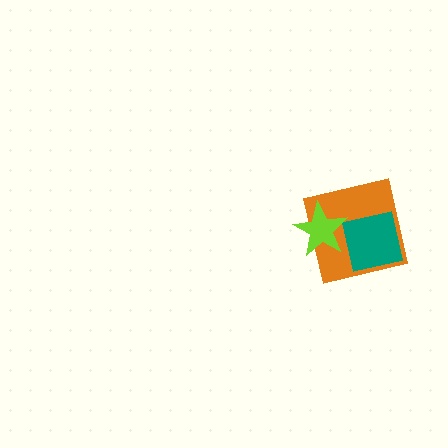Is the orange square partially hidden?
Yes, it is partially covered by another shape.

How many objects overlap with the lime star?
2 objects overlap with the lime star.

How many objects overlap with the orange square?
2 objects overlap with the orange square.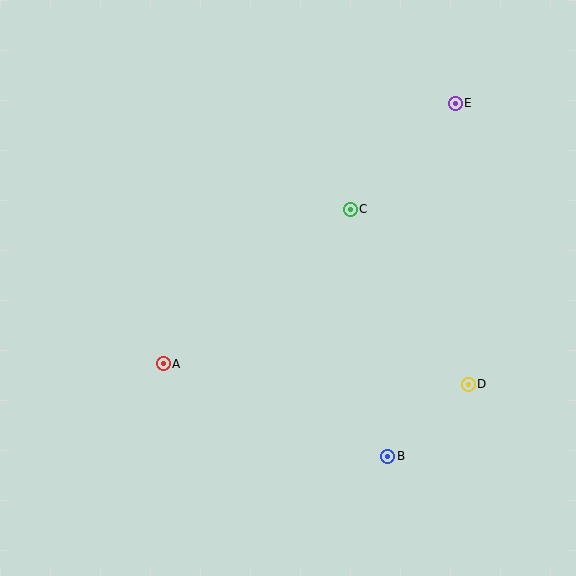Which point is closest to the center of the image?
Point C at (350, 209) is closest to the center.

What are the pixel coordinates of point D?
Point D is at (468, 384).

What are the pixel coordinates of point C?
Point C is at (350, 209).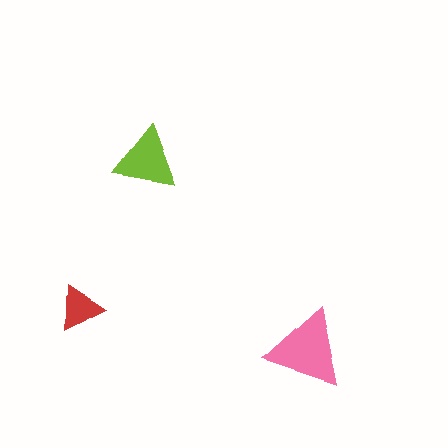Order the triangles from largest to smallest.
the pink one, the lime one, the red one.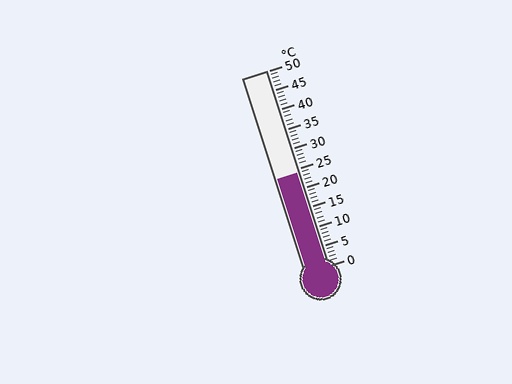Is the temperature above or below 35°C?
The temperature is below 35°C.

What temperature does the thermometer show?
The thermometer shows approximately 24°C.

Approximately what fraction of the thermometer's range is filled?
The thermometer is filled to approximately 50% of its range.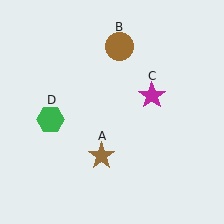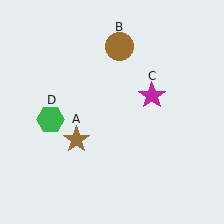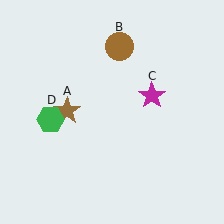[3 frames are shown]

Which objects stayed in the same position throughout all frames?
Brown circle (object B) and magenta star (object C) and green hexagon (object D) remained stationary.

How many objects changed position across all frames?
1 object changed position: brown star (object A).